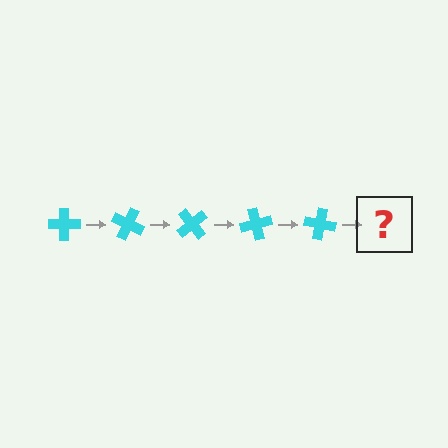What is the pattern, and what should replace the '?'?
The pattern is that the cross rotates 25 degrees each step. The '?' should be a cyan cross rotated 125 degrees.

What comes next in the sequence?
The next element should be a cyan cross rotated 125 degrees.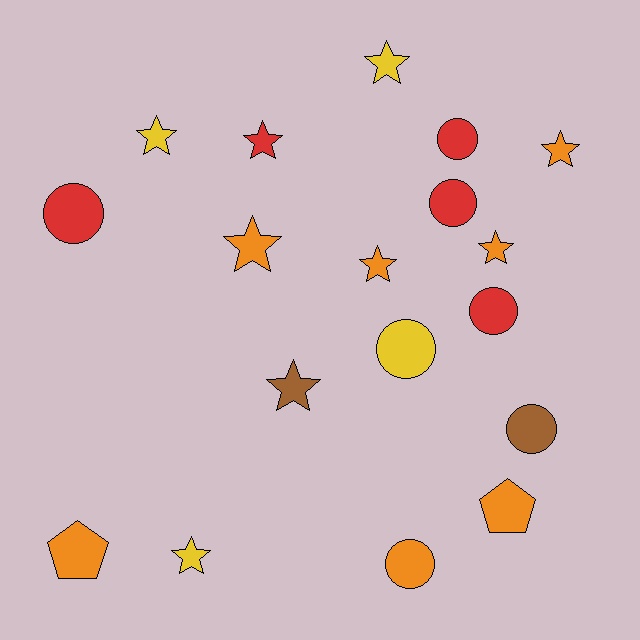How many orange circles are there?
There is 1 orange circle.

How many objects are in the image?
There are 18 objects.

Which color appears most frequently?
Orange, with 7 objects.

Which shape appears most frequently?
Star, with 9 objects.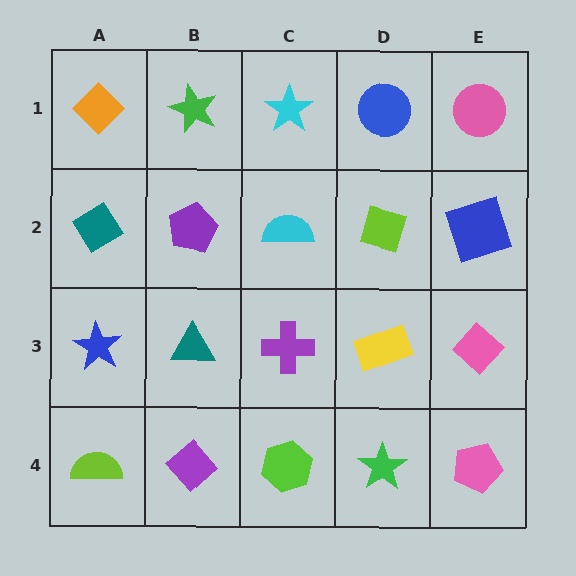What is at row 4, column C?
A lime hexagon.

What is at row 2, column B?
A purple pentagon.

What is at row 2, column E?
A blue square.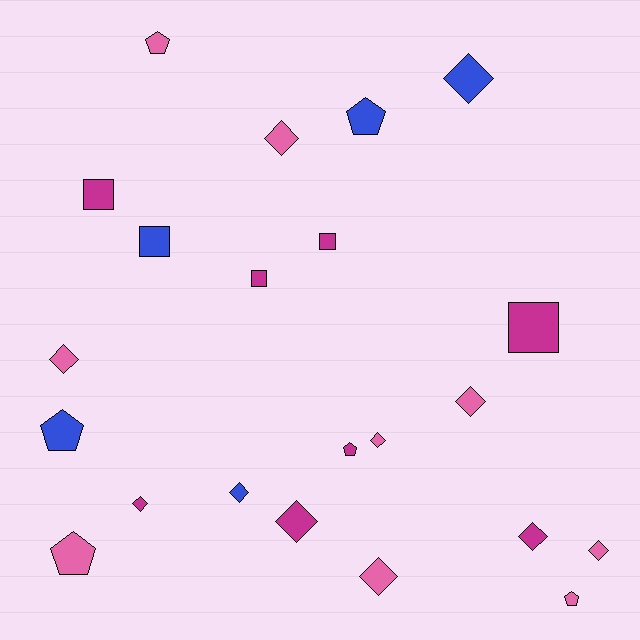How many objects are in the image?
There are 22 objects.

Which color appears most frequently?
Pink, with 9 objects.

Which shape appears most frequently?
Diamond, with 11 objects.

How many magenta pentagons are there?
There is 1 magenta pentagon.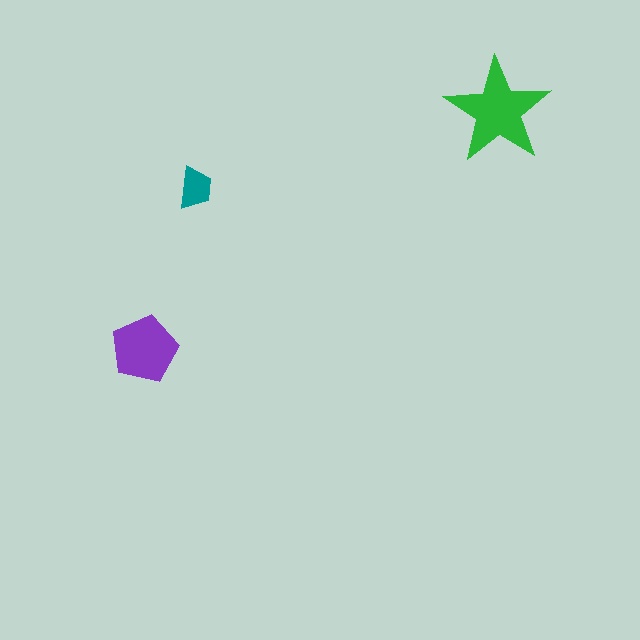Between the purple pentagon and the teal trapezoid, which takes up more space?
The purple pentagon.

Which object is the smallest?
The teal trapezoid.